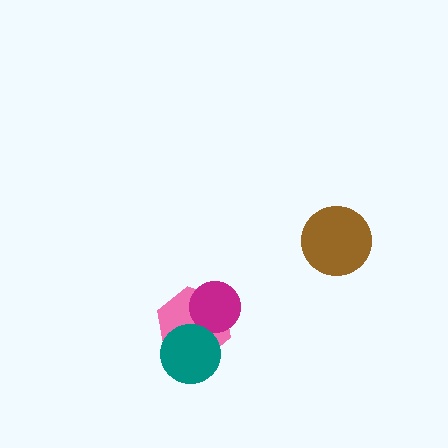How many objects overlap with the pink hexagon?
2 objects overlap with the pink hexagon.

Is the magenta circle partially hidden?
No, no other shape covers it.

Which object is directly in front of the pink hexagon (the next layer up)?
The magenta circle is directly in front of the pink hexagon.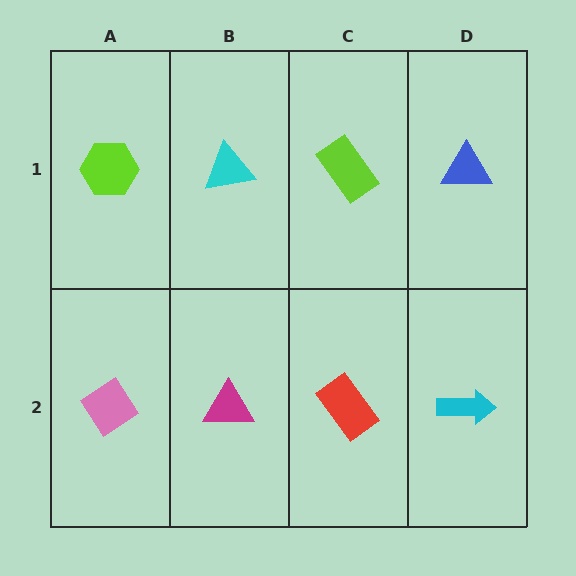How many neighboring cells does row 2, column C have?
3.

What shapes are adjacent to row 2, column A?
A lime hexagon (row 1, column A), a magenta triangle (row 2, column B).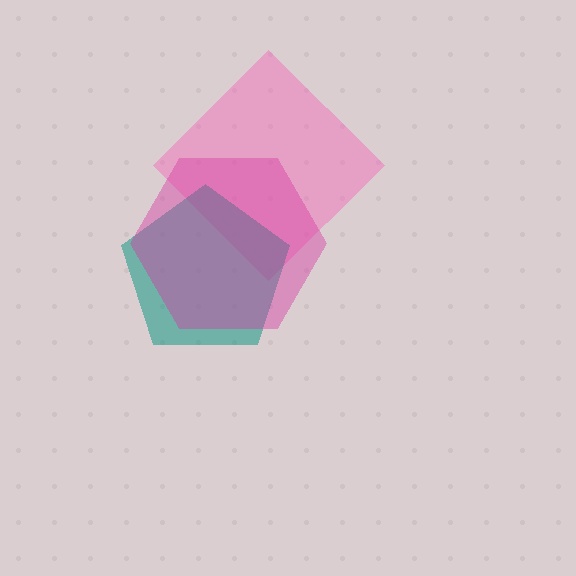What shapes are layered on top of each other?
The layered shapes are: a pink diamond, a teal pentagon, a magenta hexagon.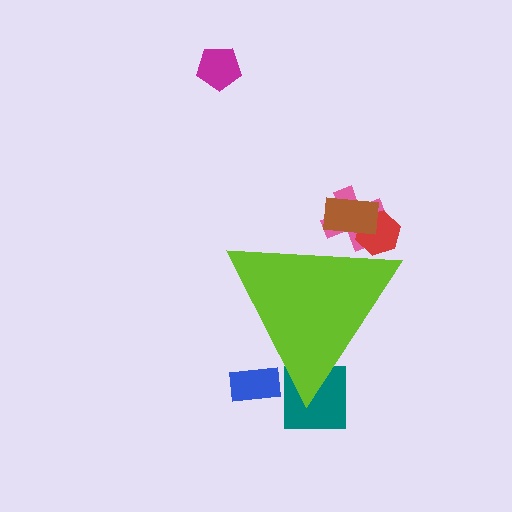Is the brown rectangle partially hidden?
Yes, the brown rectangle is partially hidden behind the lime triangle.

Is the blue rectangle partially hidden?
Yes, the blue rectangle is partially hidden behind the lime triangle.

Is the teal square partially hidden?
Yes, the teal square is partially hidden behind the lime triangle.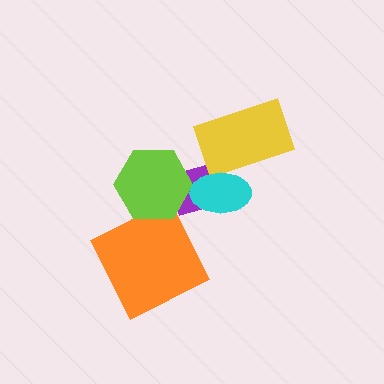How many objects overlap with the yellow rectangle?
1 object overlaps with the yellow rectangle.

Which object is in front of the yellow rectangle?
The cyan ellipse is in front of the yellow rectangle.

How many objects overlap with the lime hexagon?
2 objects overlap with the lime hexagon.